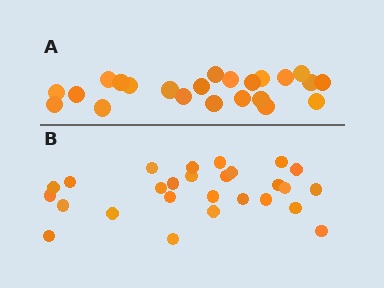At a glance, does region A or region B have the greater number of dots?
Region B (the bottom region) has more dots.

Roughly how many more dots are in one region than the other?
Region B has about 4 more dots than region A.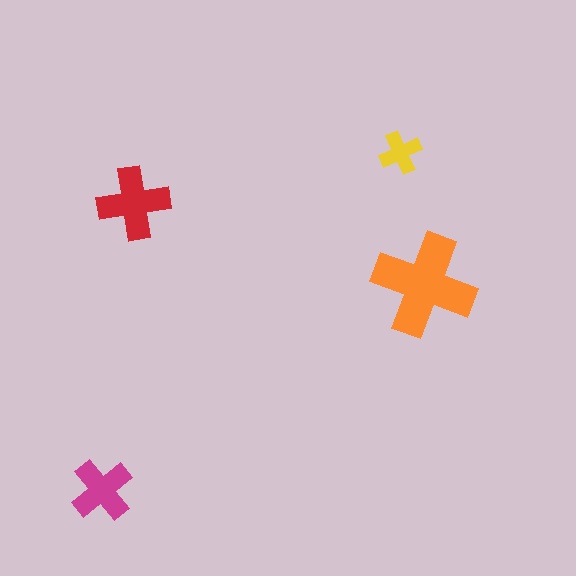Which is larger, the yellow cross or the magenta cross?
The magenta one.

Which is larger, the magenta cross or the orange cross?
The orange one.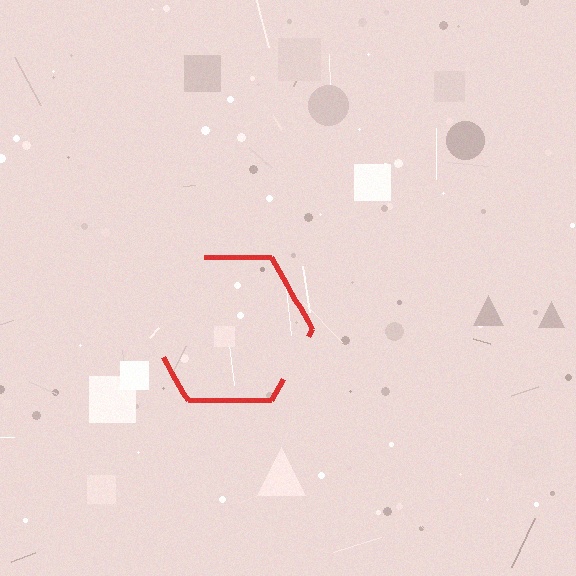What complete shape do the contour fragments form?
The contour fragments form a hexagon.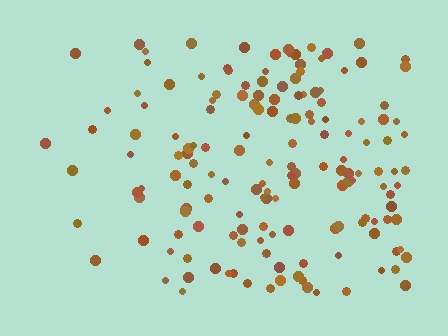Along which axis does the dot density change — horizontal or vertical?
Horizontal.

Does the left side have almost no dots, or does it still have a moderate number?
Still a moderate number, just noticeably fewer than the right.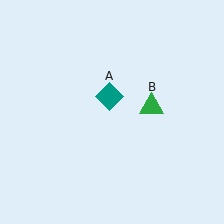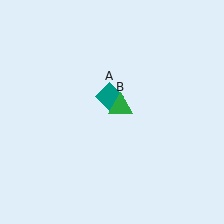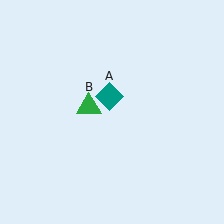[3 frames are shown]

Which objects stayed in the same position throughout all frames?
Teal diamond (object A) remained stationary.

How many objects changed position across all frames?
1 object changed position: green triangle (object B).